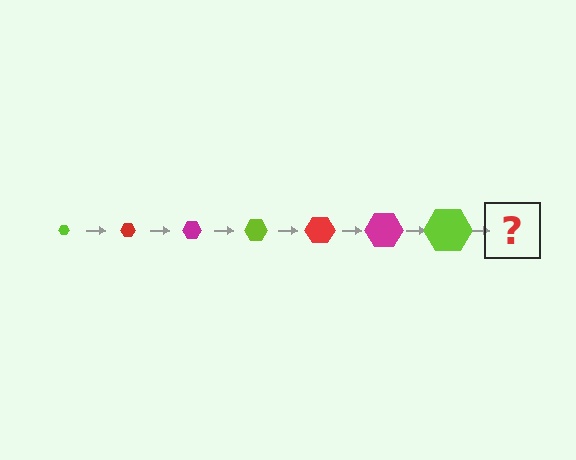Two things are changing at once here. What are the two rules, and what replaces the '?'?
The two rules are that the hexagon grows larger each step and the color cycles through lime, red, and magenta. The '?' should be a red hexagon, larger than the previous one.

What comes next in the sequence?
The next element should be a red hexagon, larger than the previous one.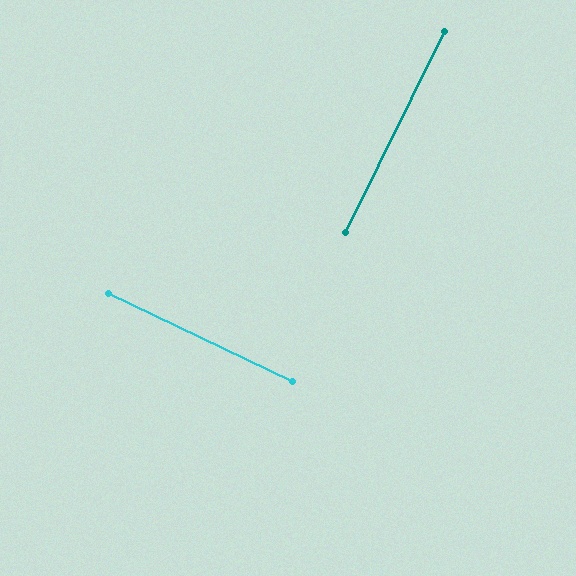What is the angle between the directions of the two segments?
Approximately 89 degrees.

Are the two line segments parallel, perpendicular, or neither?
Perpendicular — they meet at approximately 89°.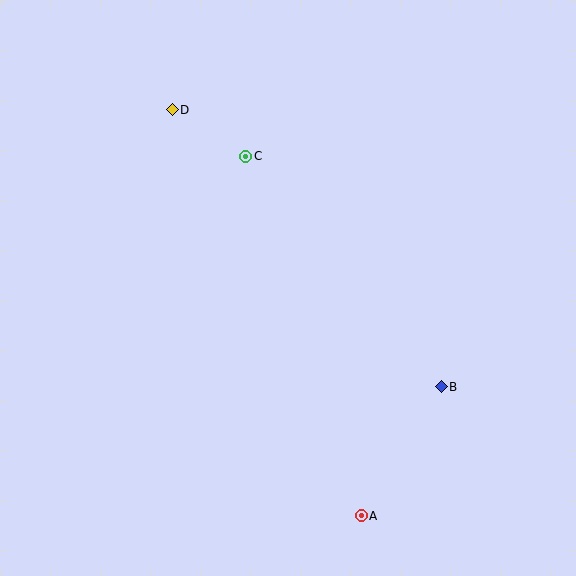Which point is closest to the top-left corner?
Point D is closest to the top-left corner.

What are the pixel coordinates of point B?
Point B is at (441, 387).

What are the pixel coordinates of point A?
Point A is at (361, 516).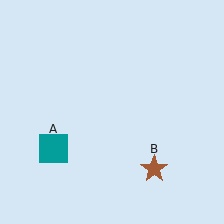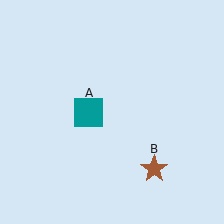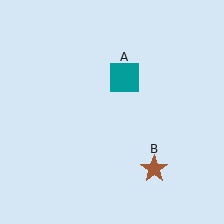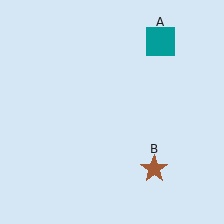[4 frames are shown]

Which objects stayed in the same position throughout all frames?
Brown star (object B) remained stationary.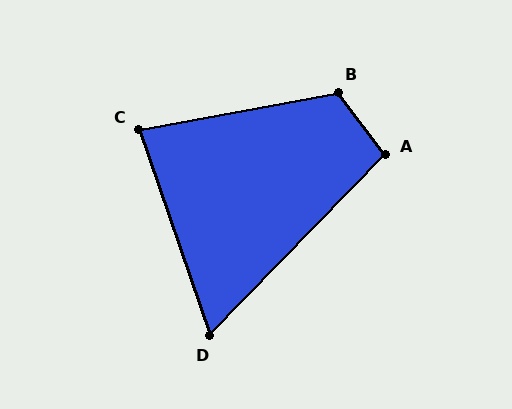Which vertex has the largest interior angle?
B, at approximately 117 degrees.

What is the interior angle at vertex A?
Approximately 98 degrees (obtuse).